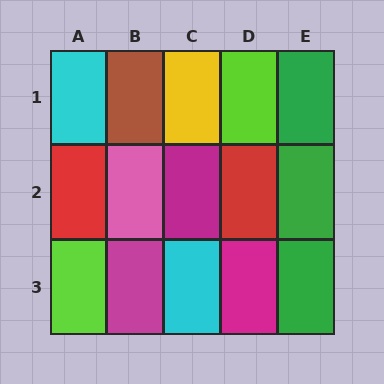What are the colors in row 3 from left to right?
Lime, magenta, cyan, magenta, green.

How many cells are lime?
2 cells are lime.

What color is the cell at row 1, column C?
Yellow.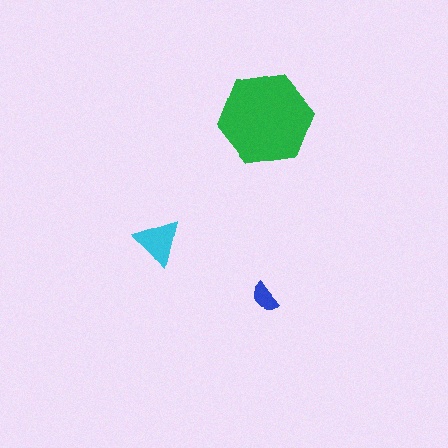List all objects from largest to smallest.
The green hexagon, the cyan triangle, the blue semicircle.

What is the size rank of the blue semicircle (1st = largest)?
3rd.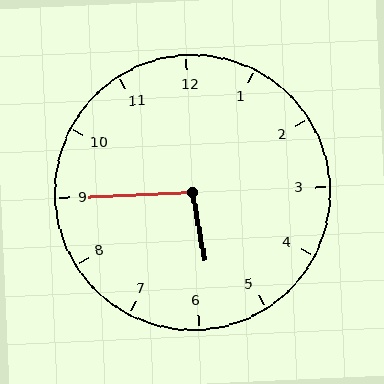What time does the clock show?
5:45.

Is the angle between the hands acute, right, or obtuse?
It is obtuse.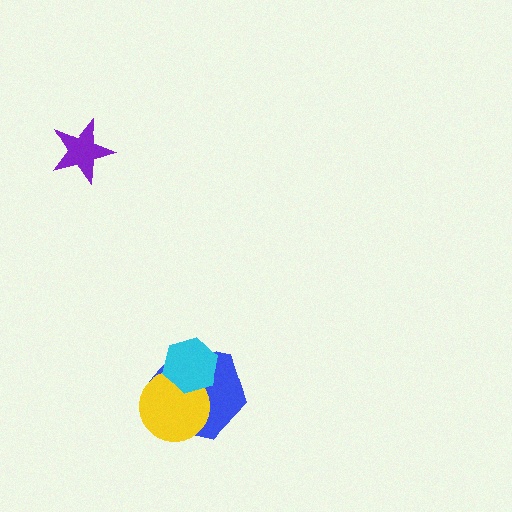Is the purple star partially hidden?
No, no other shape covers it.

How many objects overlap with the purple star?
0 objects overlap with the purple star.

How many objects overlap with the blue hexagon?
2 objects overlap with the blue hexagon.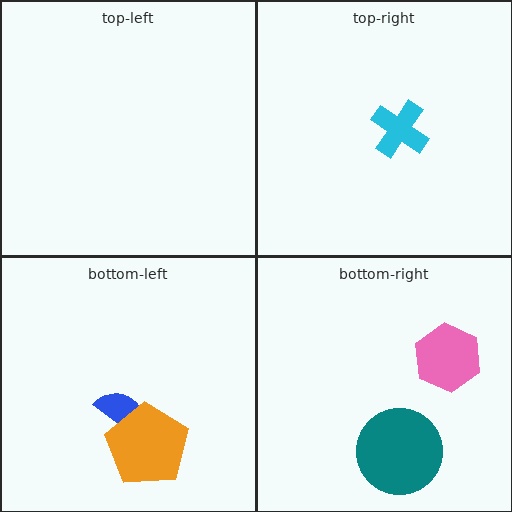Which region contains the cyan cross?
The top-right region.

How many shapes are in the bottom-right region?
2.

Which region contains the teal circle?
The bottom-right region.